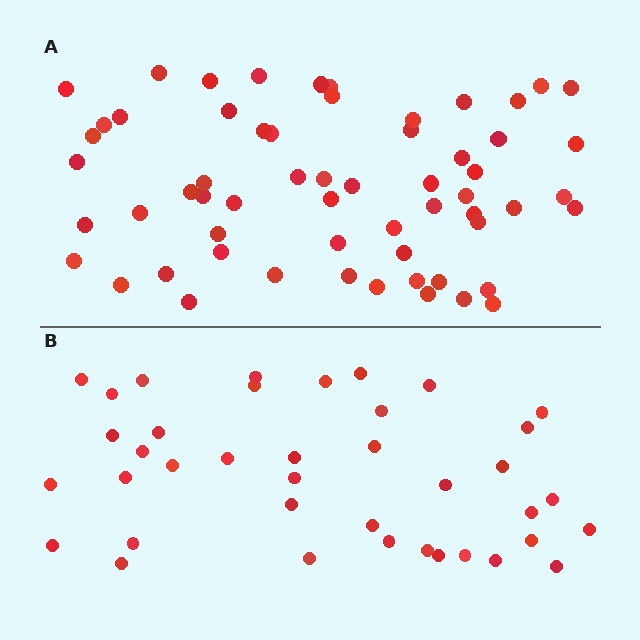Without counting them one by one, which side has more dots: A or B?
Region A (the top region) has more dots.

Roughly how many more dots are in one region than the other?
Region A has approximately 20 more dots than region B.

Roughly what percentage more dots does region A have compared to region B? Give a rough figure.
About 55% more.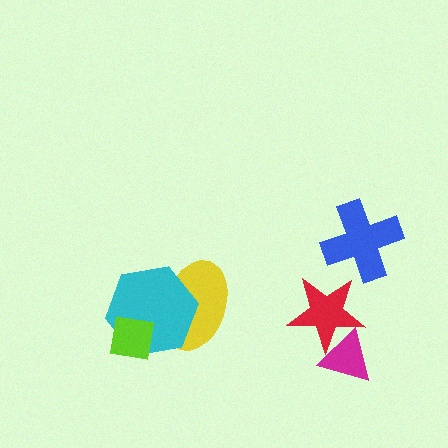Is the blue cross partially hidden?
No, no other shape covers it.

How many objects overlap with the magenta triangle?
1 object overlaps with the magenta triangle.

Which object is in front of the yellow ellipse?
The cyan hexagon is in front of the yellow ellipse.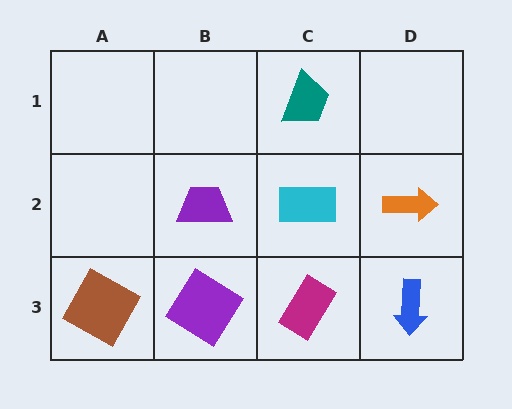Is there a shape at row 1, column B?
No, that cell is empty.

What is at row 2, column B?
A purple trapezoid.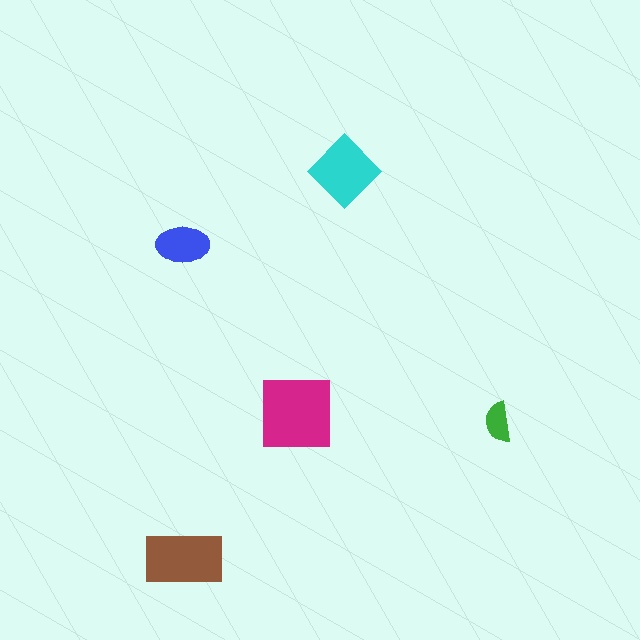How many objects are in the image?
There are 5 objects in the image.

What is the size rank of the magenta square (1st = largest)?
1st.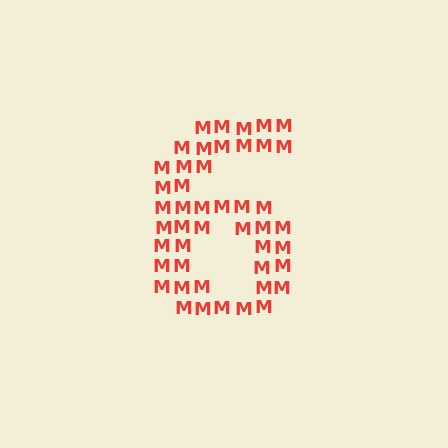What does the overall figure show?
The overall figure shows the digit 6.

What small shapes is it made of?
It is made of small letter M's.